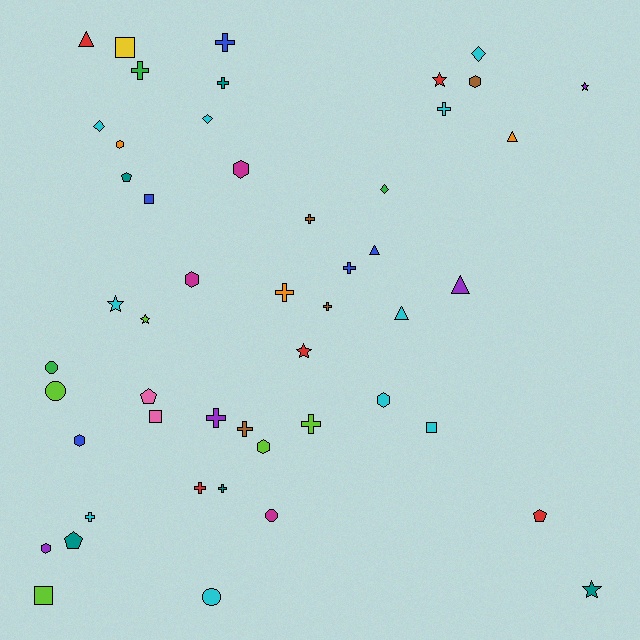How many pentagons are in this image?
There are 4 pentagons.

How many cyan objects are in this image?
There are 10 cyan objects.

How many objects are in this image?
There are 50 objects.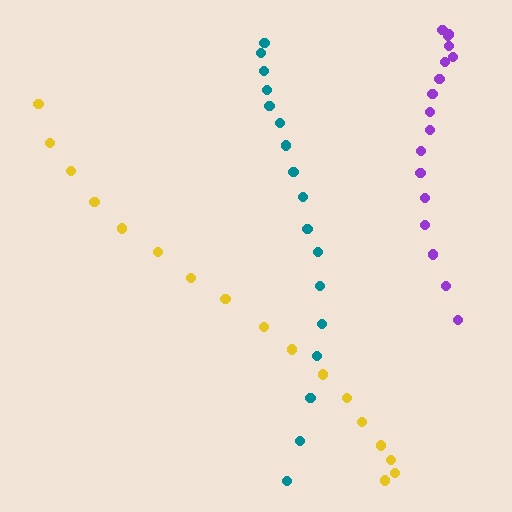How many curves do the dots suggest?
There are 3 distinct paths.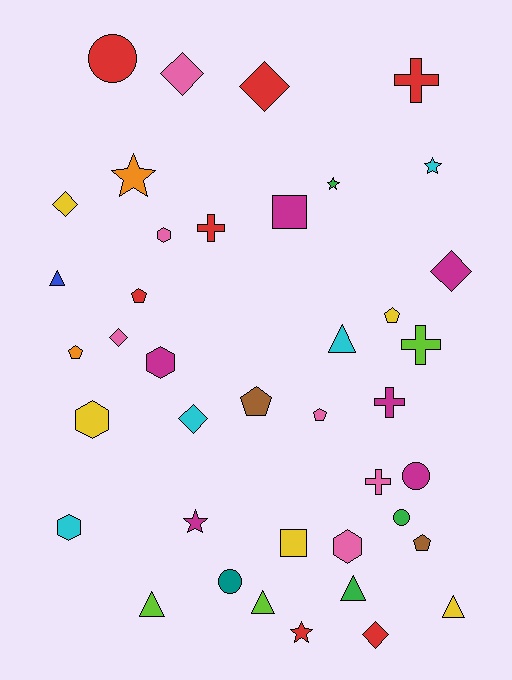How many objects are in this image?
There are 40 objects.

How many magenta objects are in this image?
There are 6 magenta objects.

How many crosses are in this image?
There are 5 crosses.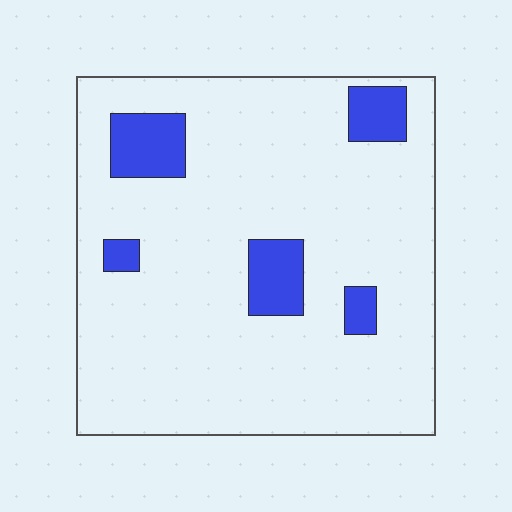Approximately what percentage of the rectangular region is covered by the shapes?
Approximately 10%.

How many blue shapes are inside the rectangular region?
5.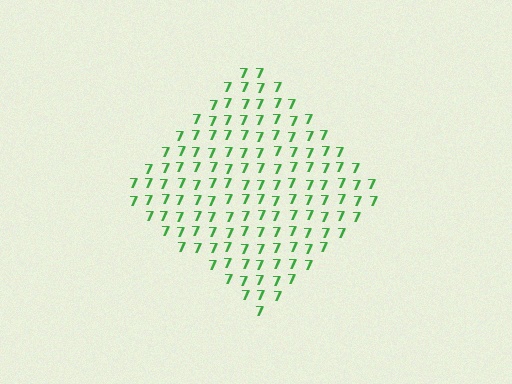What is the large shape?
The large shape is a diamond.